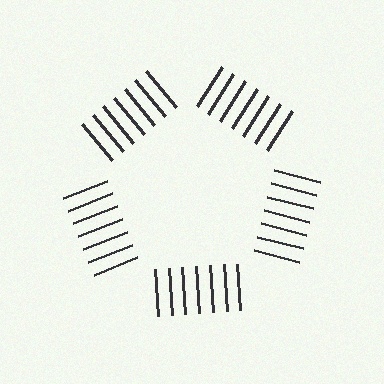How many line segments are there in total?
35 — 7 along each of the 5 edges.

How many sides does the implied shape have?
5 sides — the line-ends trace a pentagon.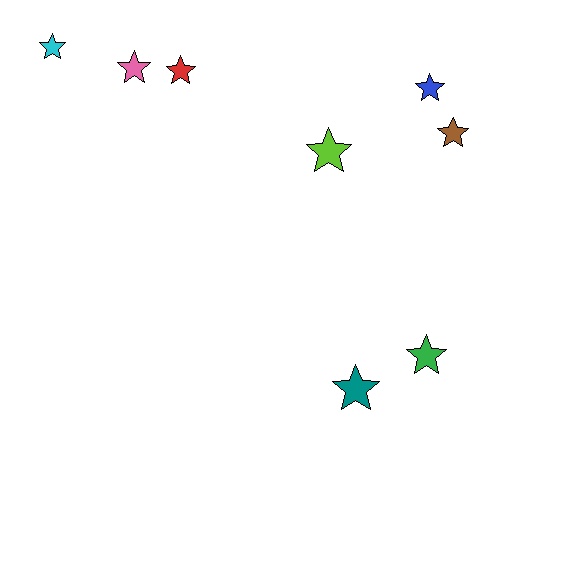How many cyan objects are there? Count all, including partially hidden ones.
There is 1 cyan object.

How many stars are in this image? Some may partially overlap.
There are 8 stars.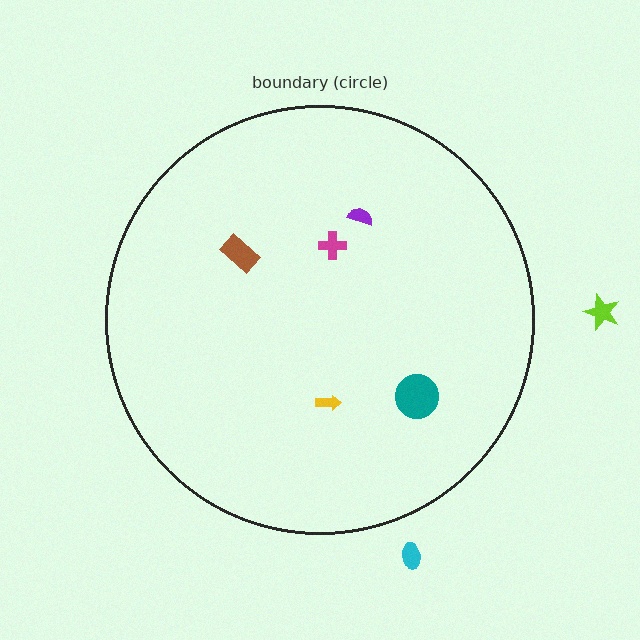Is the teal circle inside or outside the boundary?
Inside.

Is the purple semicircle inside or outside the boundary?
Inside.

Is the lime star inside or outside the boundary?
Outside.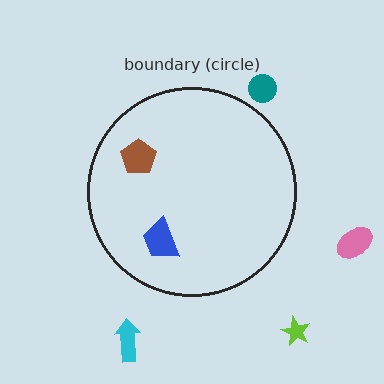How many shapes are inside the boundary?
2 inside, 4 outside.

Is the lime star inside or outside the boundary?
Outside.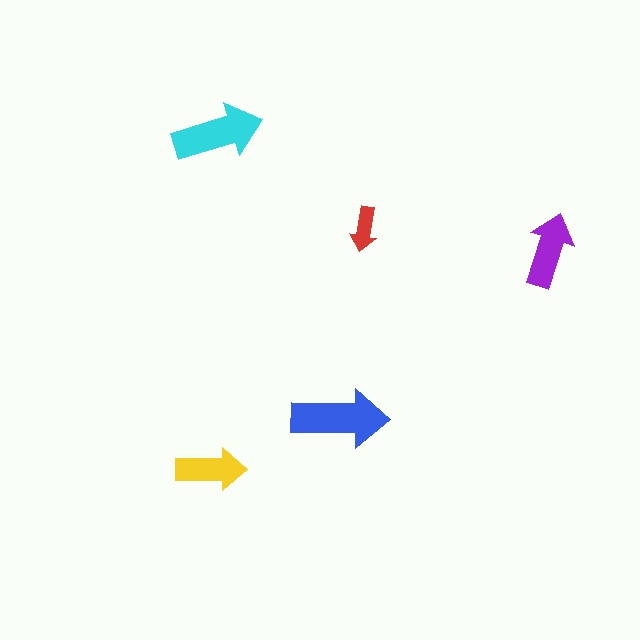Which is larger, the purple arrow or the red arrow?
The purple one.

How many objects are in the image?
There are 5 objects in the image.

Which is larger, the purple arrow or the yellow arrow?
The purple one.